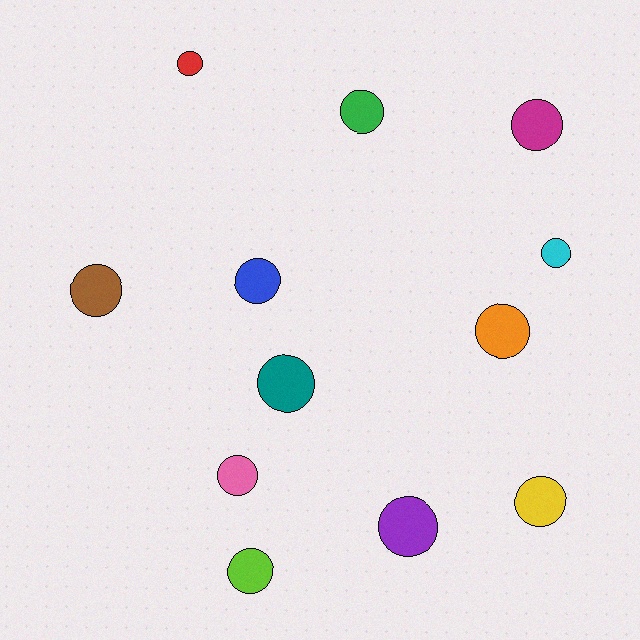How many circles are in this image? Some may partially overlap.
There are 12 circles.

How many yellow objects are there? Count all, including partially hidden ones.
There is 1 yellow object.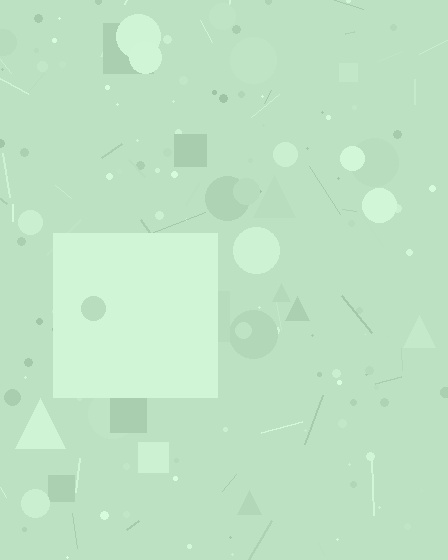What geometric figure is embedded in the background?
A square is embedded in the background.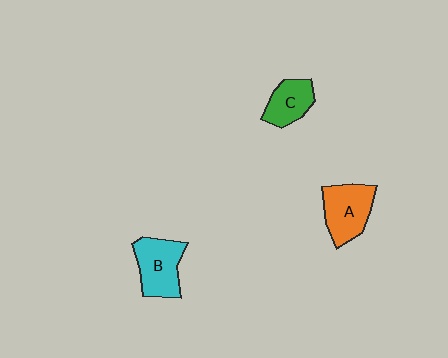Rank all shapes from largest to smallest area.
From largest to smallest: B (cyan), A (orange), C (green).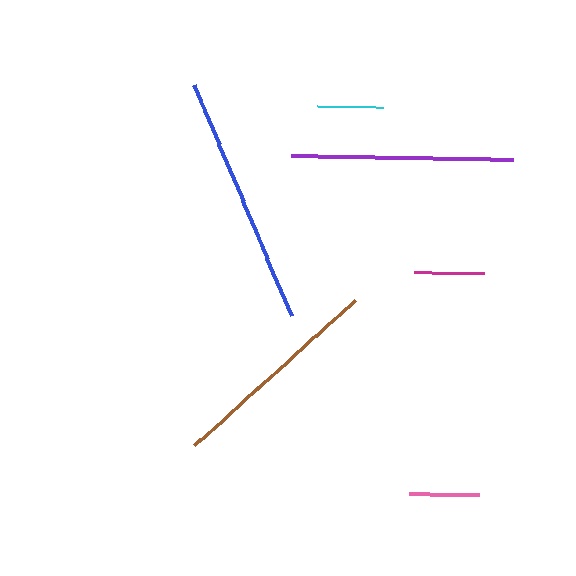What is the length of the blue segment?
The blue segment is approximately 250 pixels long.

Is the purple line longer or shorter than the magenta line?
The purple line is longer than the magenta line.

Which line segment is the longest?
The blue line is the longest at approximately 250 pixels.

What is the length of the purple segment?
The purple segment is approximately 222 pixels long.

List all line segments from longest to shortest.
From longest to shortest: blue, purple, brown, magenta, pink, cyan.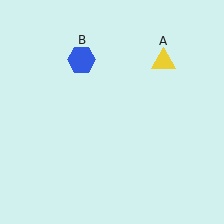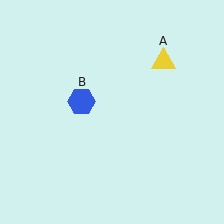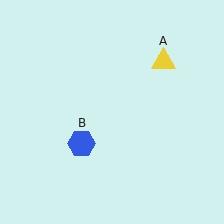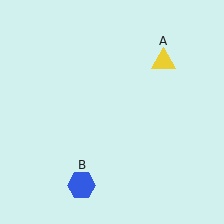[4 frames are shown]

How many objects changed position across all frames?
1 object changed position: blue hexagon (object B).